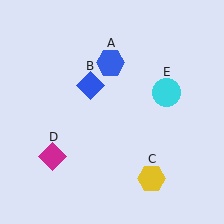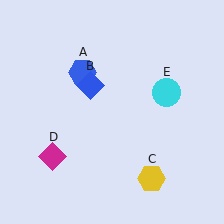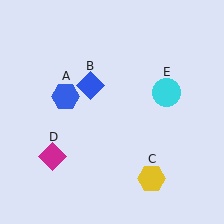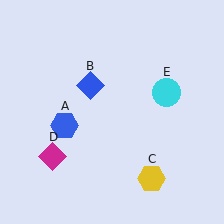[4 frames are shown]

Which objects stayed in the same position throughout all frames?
Blue diamond (object B) and yellow hexagon (object C) and magenta diamond (object D) and cyan circle (object E) remained stationary.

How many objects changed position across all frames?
1 object changed position: blue hexagon (object A).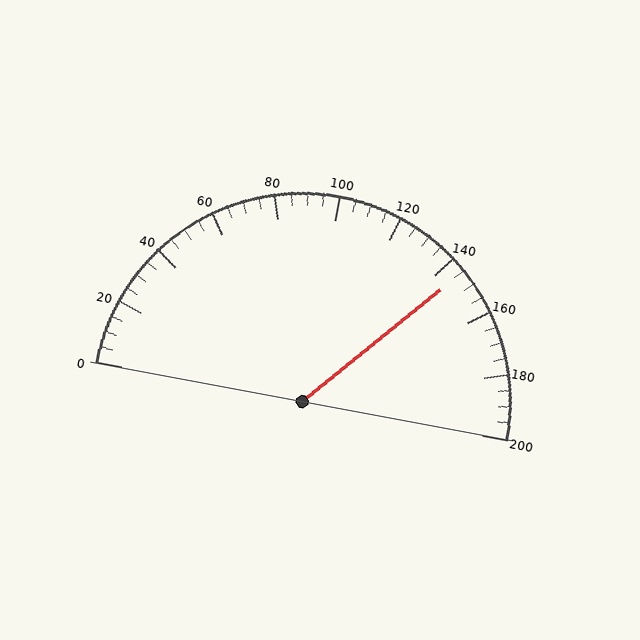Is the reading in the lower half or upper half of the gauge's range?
The reading is in the upper half of the range (0 to 200).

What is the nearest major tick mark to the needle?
The nearest major tick mark is 140.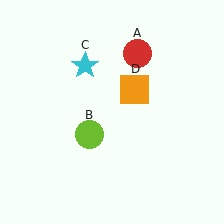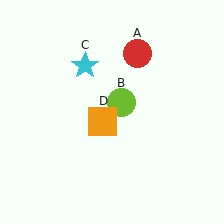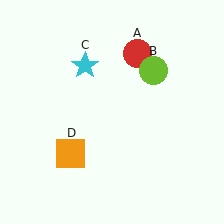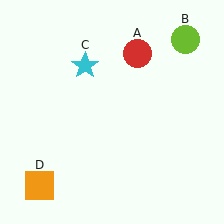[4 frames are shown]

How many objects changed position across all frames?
2 objects changed position: lime circle (object B), orange square (object D).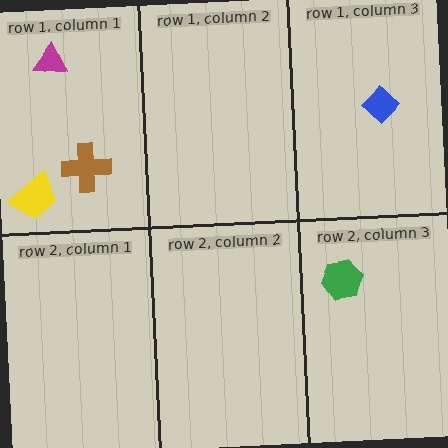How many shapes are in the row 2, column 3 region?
1.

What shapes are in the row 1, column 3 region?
The blue diamond.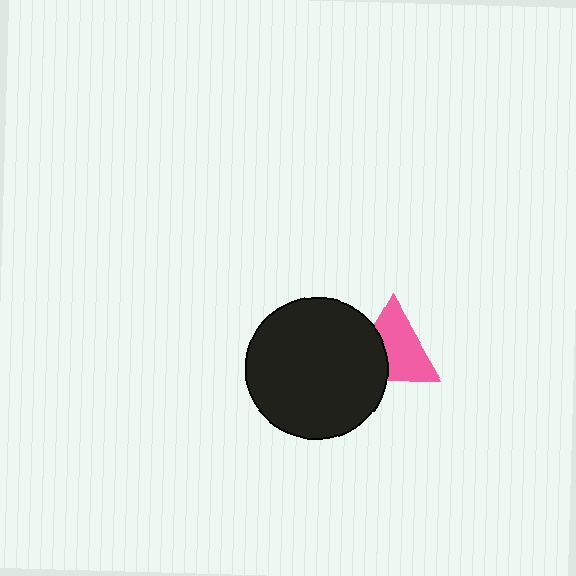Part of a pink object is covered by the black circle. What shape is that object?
It is a triangle.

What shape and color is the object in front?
The object in front is a black circle.